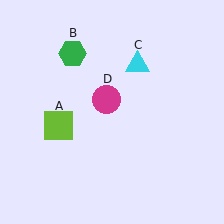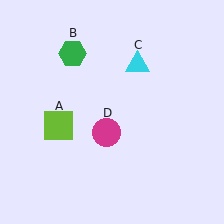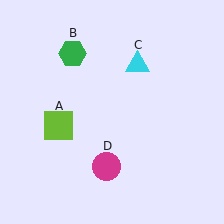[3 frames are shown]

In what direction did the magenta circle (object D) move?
The magenta circle (object D) moved down.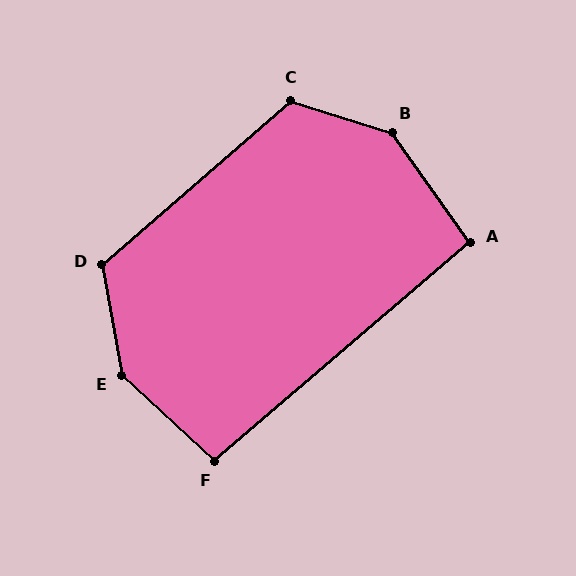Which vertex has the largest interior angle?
E, at approximately 143 degrees.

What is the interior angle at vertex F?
Approximately 97 degrees (obtuse).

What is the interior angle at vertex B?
Approximately 142 degrees (obtuse).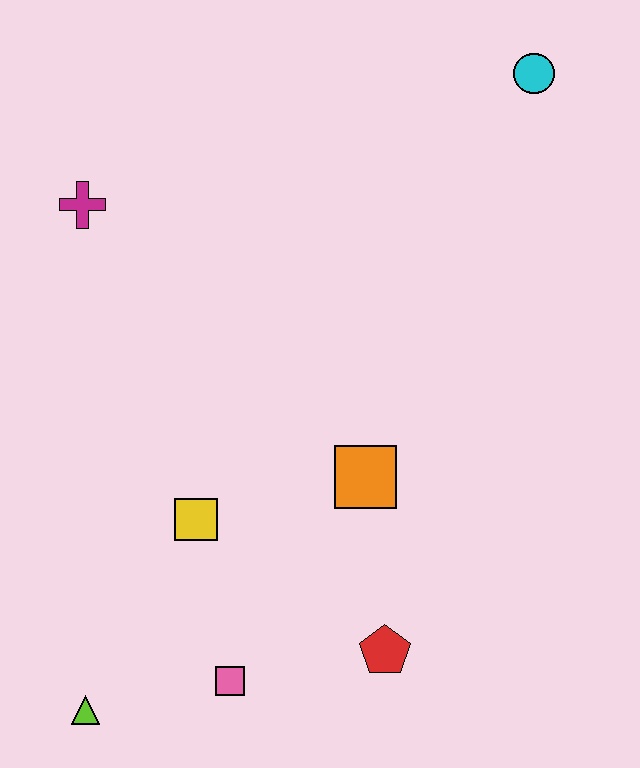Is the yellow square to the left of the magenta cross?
No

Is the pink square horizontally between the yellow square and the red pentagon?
Yes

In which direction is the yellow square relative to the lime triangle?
The yellow square is above the lime triangle.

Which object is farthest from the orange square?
The cyan circle is farthest from the orange square.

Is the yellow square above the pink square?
Yes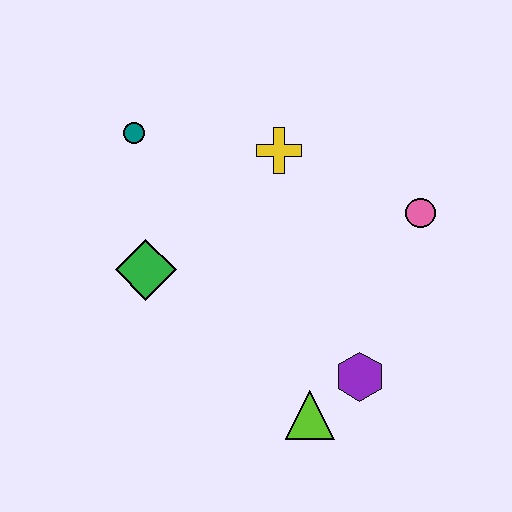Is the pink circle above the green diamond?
Yes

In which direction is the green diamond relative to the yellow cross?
The green diamond is to the left of the yellow cross.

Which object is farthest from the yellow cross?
The lime triangle is farthest from the yellow cross.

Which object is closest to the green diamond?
The teal circle is closest to the green diamond.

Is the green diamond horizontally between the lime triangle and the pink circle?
No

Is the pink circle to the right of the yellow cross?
Yes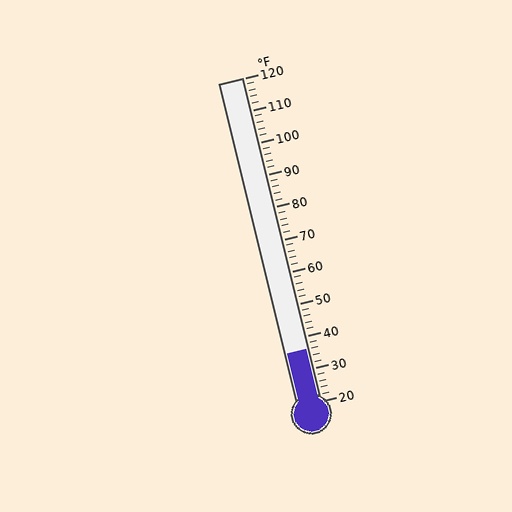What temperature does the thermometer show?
The thermometer shows approximately 36°F.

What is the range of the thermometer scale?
The thermometer scale ranges from 20°F to 120°F.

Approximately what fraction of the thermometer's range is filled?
The thermometer is filled to approximately 15% of its range.